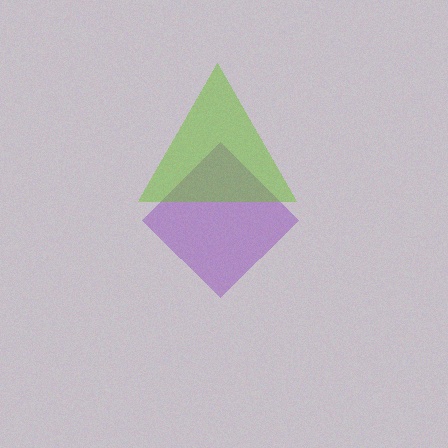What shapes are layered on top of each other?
The layered shapes are: a purple diamond, a lime triangle.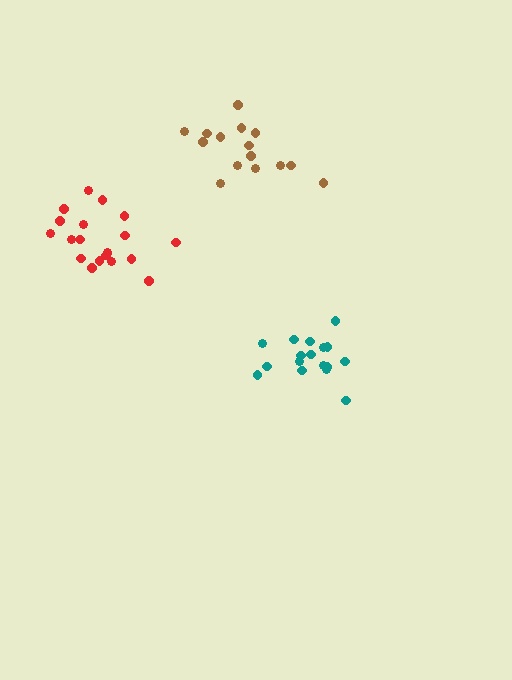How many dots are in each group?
Group 1: 20 dots, Group 2: 17 dots, Group 3: 15 dots (52 total).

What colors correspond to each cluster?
The clusters are colored: red, teal, brown.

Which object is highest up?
The brown cluster is topmost.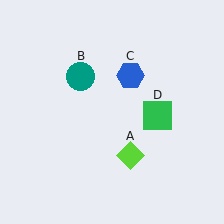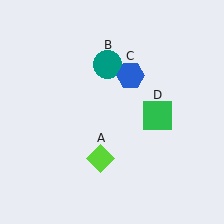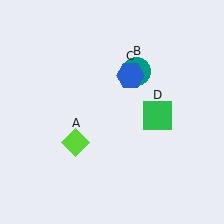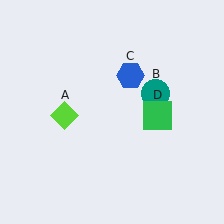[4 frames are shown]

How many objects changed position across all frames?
2 objects changed position: lime diamond (object A), teal circle (object B).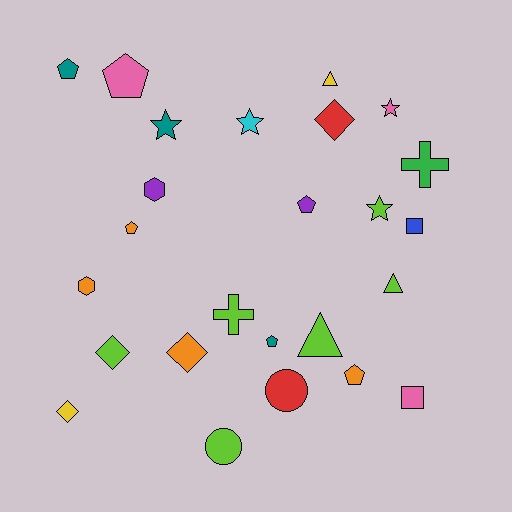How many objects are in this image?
There are 25 objects.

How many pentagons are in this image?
There are 6 pentagons.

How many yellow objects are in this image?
There are 2 yellow objects.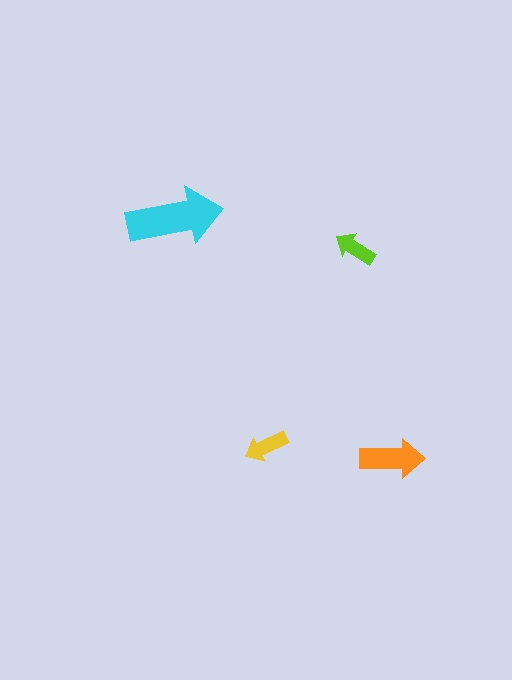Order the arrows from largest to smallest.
the cyan one, the orange one, the yellow one, the lime one.